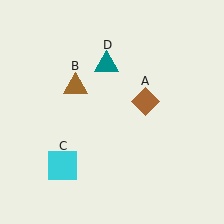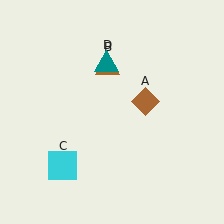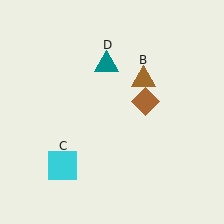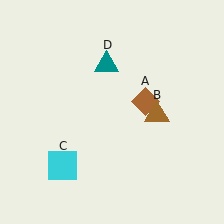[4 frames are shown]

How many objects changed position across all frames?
1 object changed position: brown triangle (object B).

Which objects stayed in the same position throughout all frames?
Brown diamond (object A) and cyan square (object C) and teal triangle (object D) remained stationary.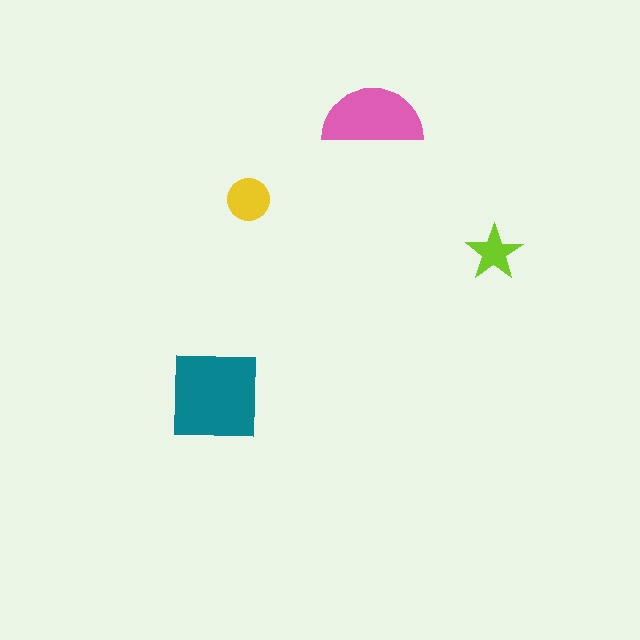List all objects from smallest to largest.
The lime star, the yellow circle, the pink semicircle, the teal square.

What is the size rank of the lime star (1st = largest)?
4th.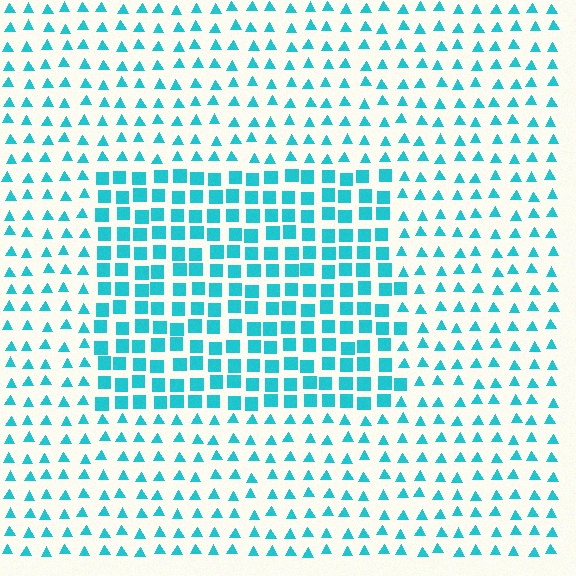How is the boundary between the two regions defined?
The boundary is defined by a change in element shape: squares inside vs. triangles outside. All elements share the same color and spacing.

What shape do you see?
I see a rectangle.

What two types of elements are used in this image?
The image uses squares inside the rectangle region and triangles outside it.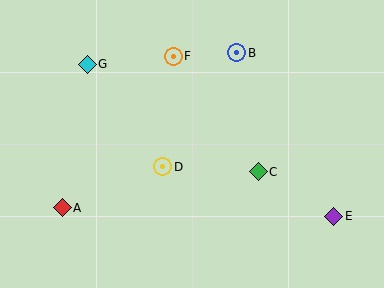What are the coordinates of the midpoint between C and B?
The midpoint between C and B is at (248, 112).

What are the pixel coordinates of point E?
Point E is at (334, 216).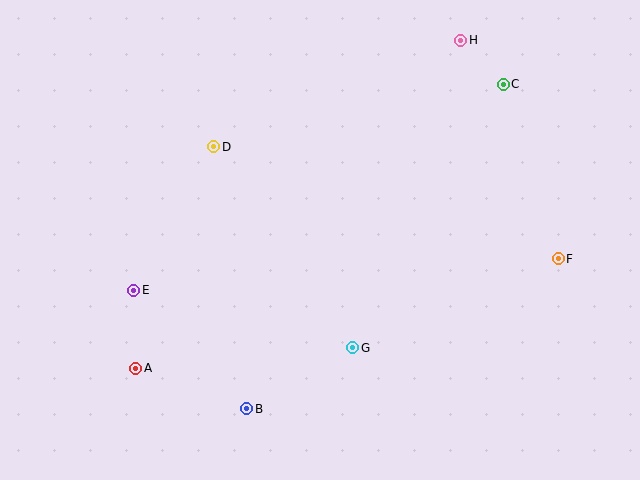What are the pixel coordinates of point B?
Point B is at (247, 409).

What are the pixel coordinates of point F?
Point F is at (558, 259).